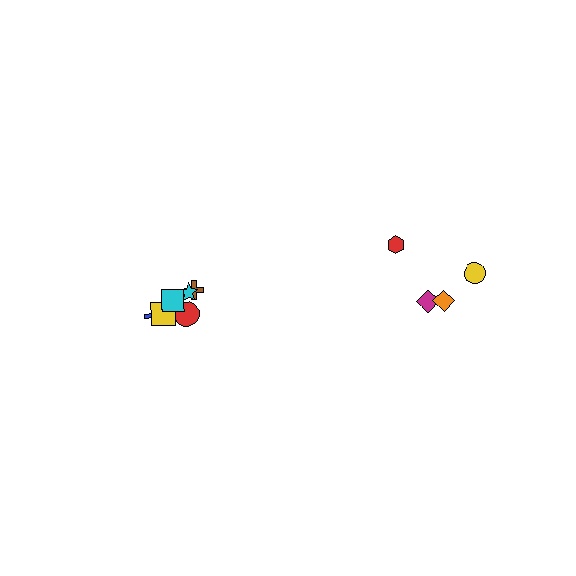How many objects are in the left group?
There are 6 objects.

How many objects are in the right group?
There are 4 objects.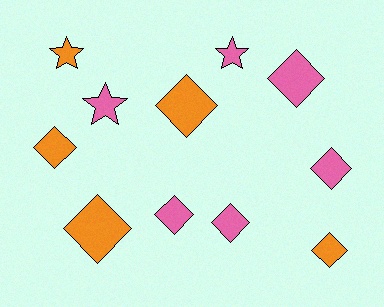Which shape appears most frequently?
Diamond, with 8 objects.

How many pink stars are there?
There are 2 pink stars.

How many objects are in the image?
There are 11 objects.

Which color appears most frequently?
Pink, with 6 objects.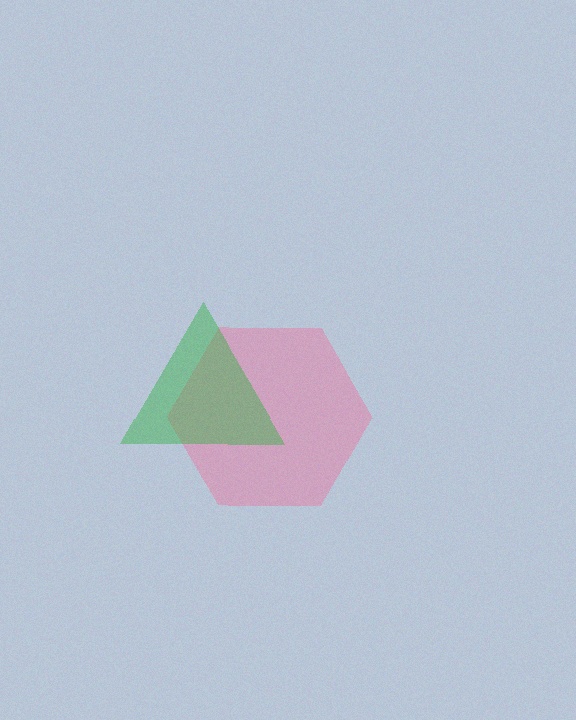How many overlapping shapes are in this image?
There are 2 overlapping shapes in the image.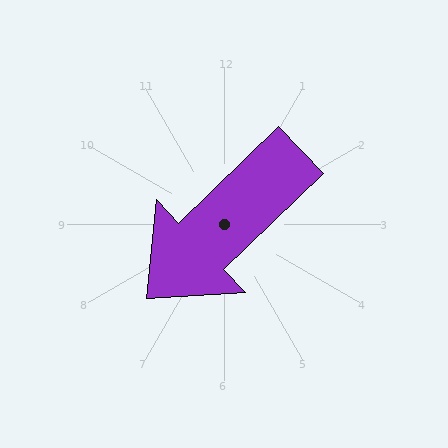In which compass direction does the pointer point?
Southwest.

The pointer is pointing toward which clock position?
Roughly 8 o'clock.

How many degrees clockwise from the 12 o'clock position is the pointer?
Approximately 226 degrees.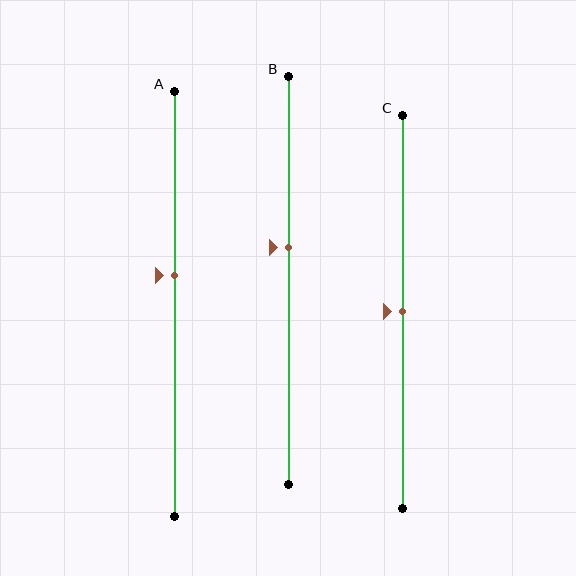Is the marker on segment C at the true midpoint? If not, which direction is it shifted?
Yes, the marker on segment C is at the true midpoint.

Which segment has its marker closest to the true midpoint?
Segment C has its marker closest to the true midpoint.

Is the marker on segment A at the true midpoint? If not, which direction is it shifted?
No, the marker on segment A is shifted upward by about 7% of the segment length.